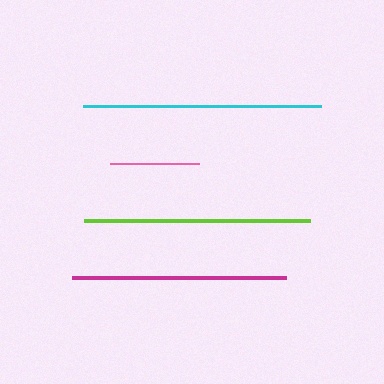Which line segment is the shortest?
The pink line is the shortest at approximately 89 pixels.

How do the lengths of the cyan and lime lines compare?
The cyan and lime lines are approximately the same length.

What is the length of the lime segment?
The lime segment is approximately 226 pixels long.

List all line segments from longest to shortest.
From longest to shortest: cyan, lime, magenta, pink.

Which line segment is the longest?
The cyan line is the longest at approximately 238 pixels.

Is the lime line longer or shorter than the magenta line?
The lime line is longer than the magenta line.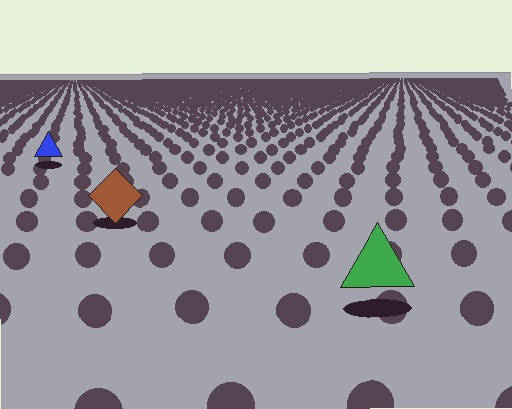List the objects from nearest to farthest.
From nearest to farthest: the green triangle, the brown diamond, the blue triangle.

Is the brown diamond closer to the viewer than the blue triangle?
Yes. The brown diamond is closer — you can tell from the texture gradient: the ground texture is coarser near it.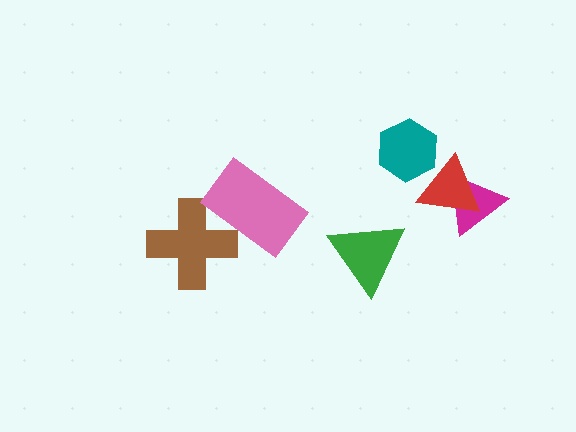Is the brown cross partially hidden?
Yes, it is partially covered by another shape.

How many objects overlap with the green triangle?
0 objects overlap with the green triangle.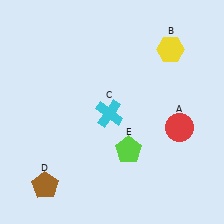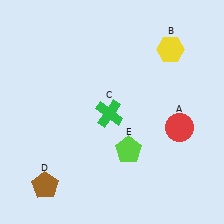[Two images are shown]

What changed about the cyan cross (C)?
In Image 1, C is cyan. In Image 2, it changed to green.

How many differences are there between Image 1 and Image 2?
There is 1 difference between the two images.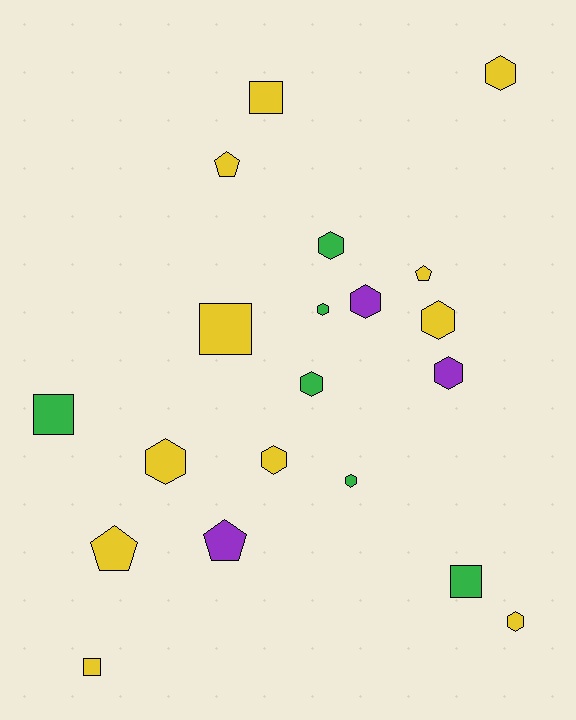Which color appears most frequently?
Yellow, with 11 objects.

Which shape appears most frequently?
Hexagon, with 11 objects.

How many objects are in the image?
There are 20 objects.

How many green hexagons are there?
There are 4 green hexagons.